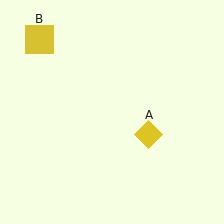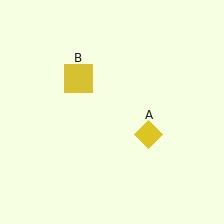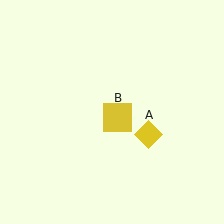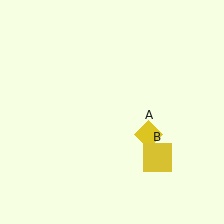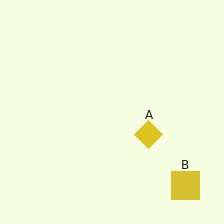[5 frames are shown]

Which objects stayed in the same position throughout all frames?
Yellow diamond (object A) remained stationary.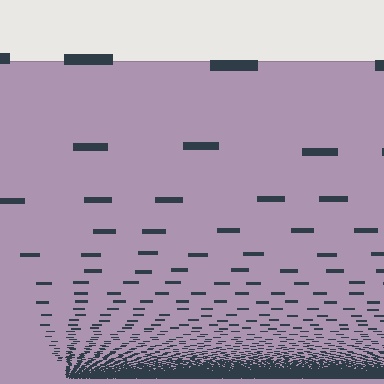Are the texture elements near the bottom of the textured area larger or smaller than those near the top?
Smaller. The gradient is inverted — elements near the bottom are smaller and denser.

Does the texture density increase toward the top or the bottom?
Density increases toward the bottom.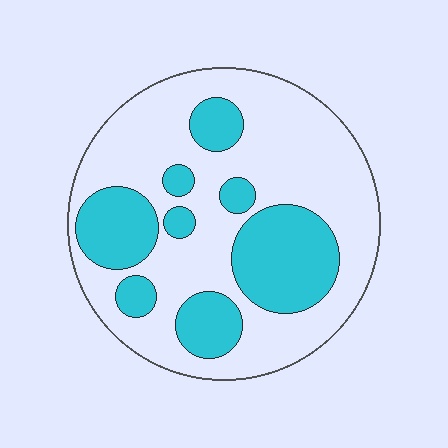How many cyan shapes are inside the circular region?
8.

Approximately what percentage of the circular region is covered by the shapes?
Approximately 30%.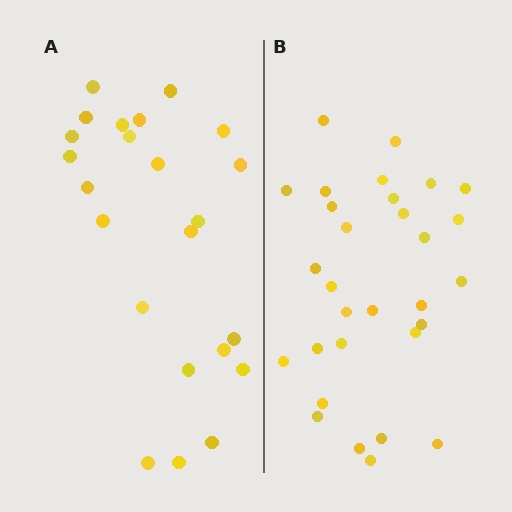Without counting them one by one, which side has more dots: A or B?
Region B (the right region) has more dots.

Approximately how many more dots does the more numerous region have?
Region B has roughly 8 or so more dots than region A.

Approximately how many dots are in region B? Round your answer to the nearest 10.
About 30 dots.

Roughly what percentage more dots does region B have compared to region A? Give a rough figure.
About 30% more.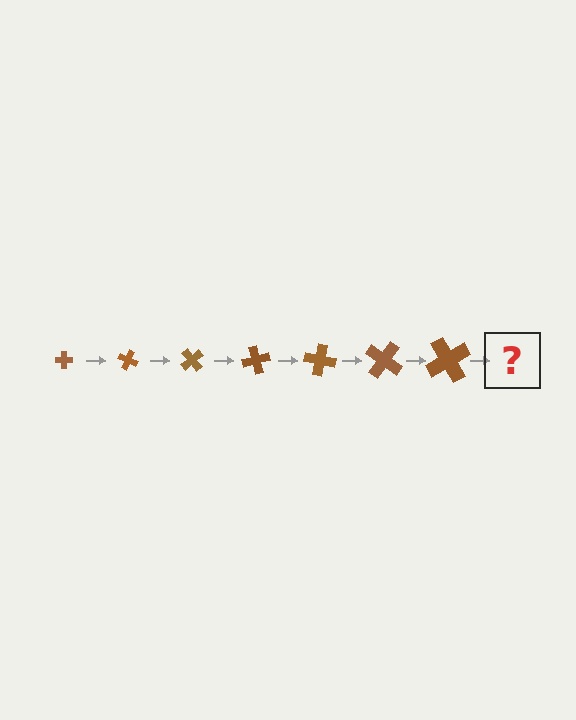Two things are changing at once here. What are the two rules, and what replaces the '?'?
The two rules are that the cross grows larger each step and it rotates 25 degrees each step. The '?' should be a cross, larger than the previous one and rotated 175 degrees from the start.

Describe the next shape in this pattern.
It should be a cross, larger than the previous one and rotated 175 degrees from the start.